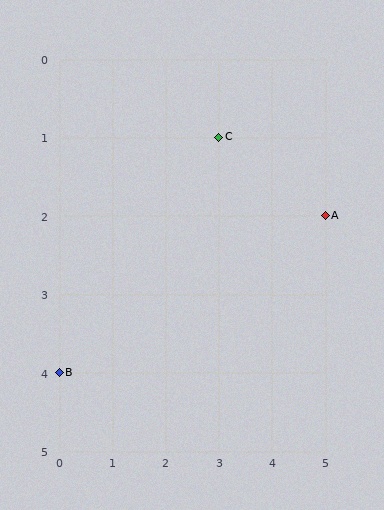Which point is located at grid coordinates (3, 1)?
Point C is at (3, 1).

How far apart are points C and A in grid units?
Points C and A are 2 columns and 1 row apart (about 2.2 grid units diagonally).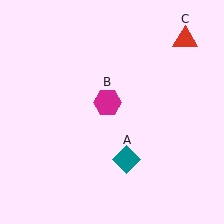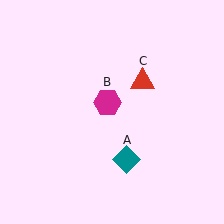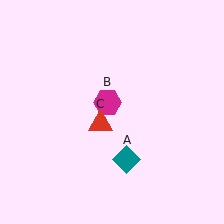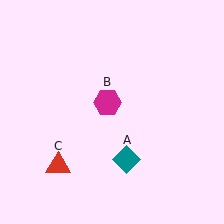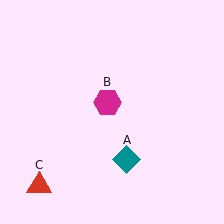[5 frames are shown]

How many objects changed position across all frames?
1 object changed position: red triangle (object C).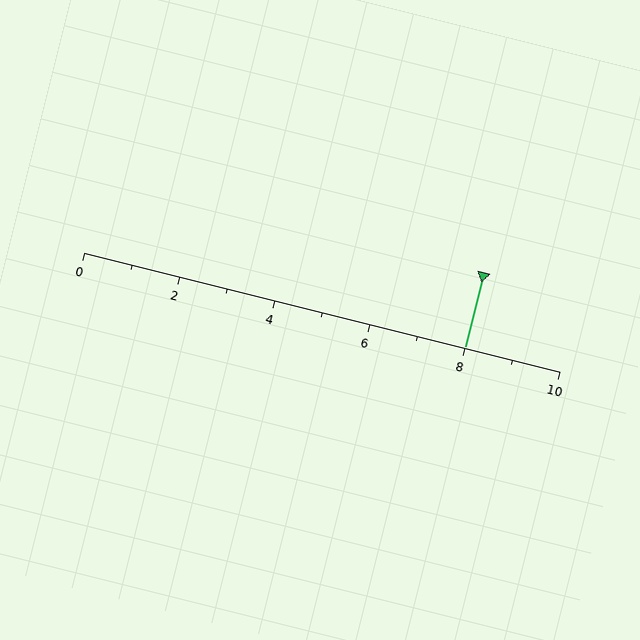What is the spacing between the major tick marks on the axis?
The major ticks are spaced 2 apart.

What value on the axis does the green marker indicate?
The marker indicates approximately 8.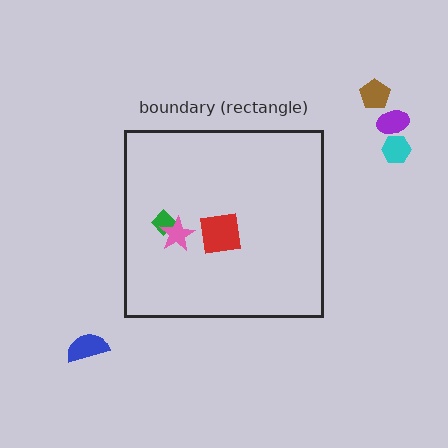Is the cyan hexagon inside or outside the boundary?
Outside.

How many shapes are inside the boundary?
3 inside, 4 outside.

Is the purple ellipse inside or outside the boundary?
Outside.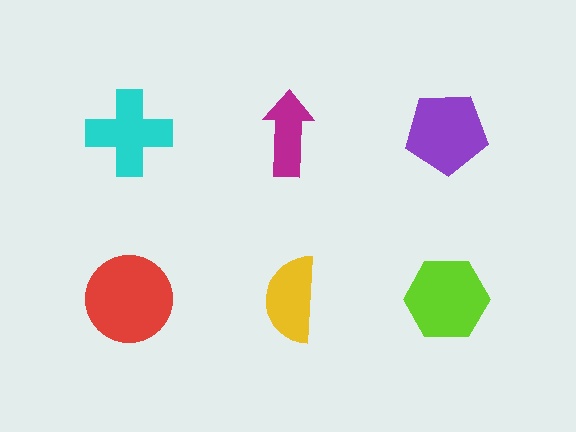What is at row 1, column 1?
A cyan cross.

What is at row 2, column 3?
A lime hexagon.